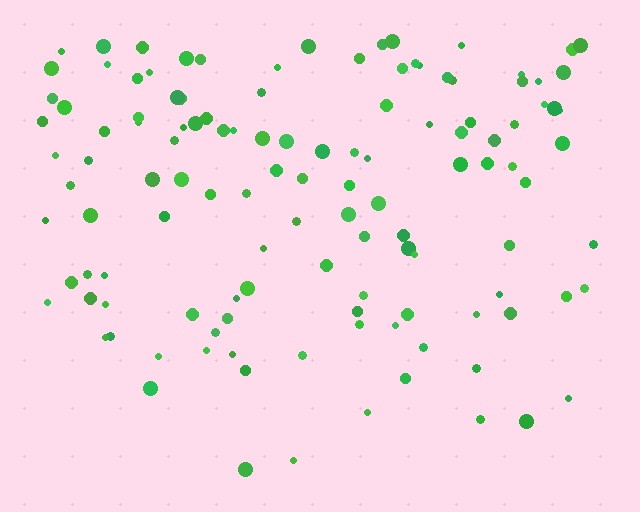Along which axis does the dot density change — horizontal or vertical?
Vertical.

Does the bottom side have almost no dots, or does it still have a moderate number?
Still a moderate number, just noticeably fewer than the top.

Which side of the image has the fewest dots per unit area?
The bottom.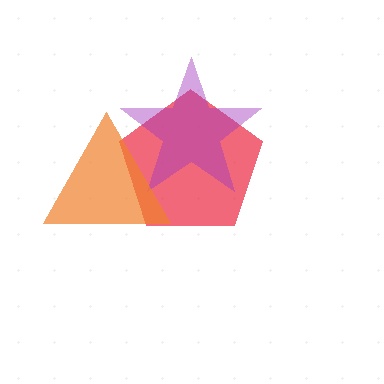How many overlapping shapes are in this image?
There are 3 overlapping shapes in the image.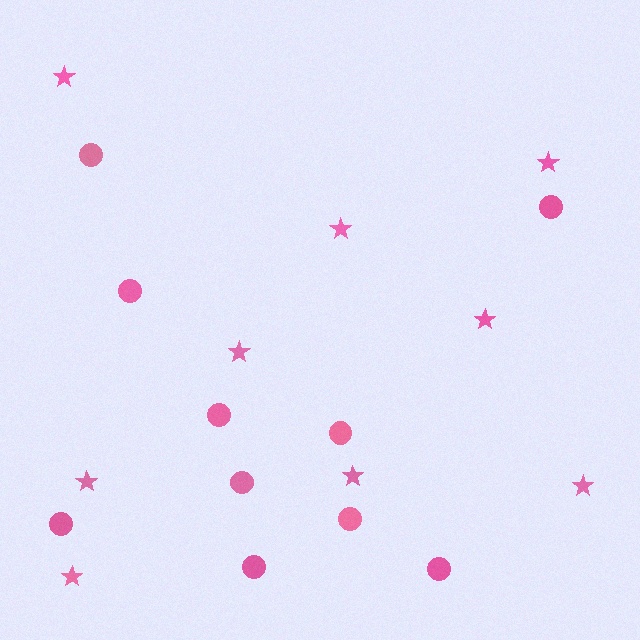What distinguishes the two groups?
There are 2 groups: one group of stars (9) and one group of circles (10).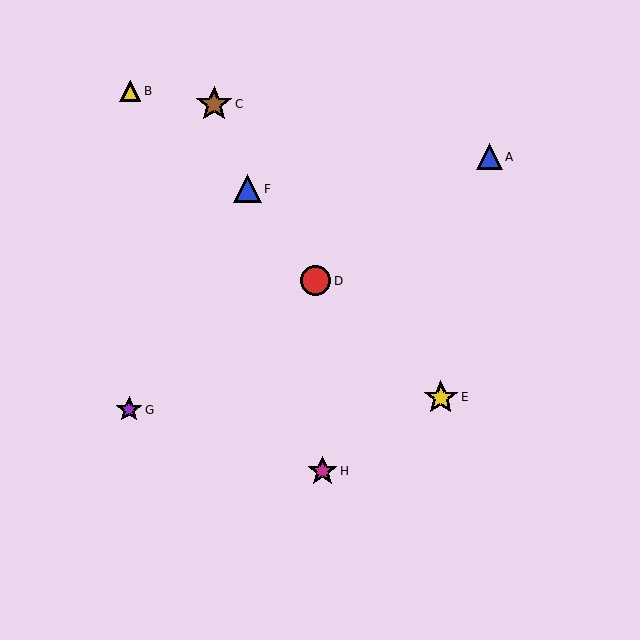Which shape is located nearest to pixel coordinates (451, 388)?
The yellow star (labeled E) at (441, 398) is nearest to that location.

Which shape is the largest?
The brown star (labeled C) is the largest.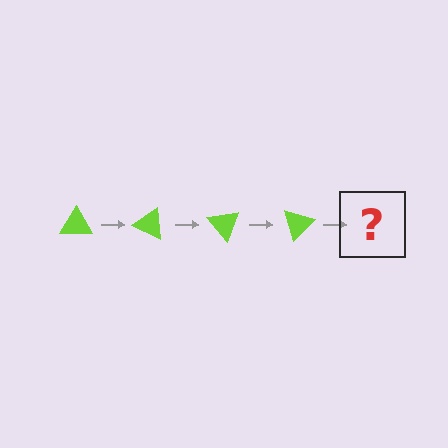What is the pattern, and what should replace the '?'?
The pattern is that the triangle rotates 25 degrees each step. The '?' should be a lime triangle rotated 100 degrees.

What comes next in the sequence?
The next element should be a lime triangle rotated 100 degrees.